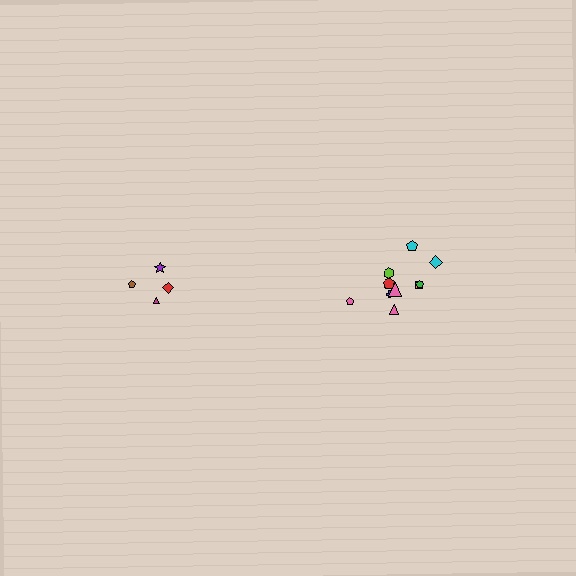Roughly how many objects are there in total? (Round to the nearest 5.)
Roughly 15 objects in total.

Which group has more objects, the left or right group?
The right group.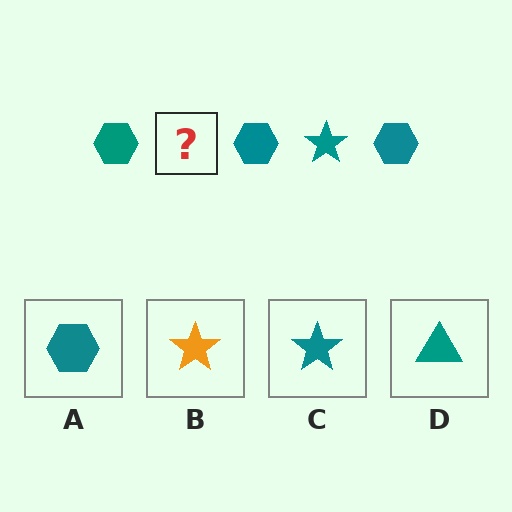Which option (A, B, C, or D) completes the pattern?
C.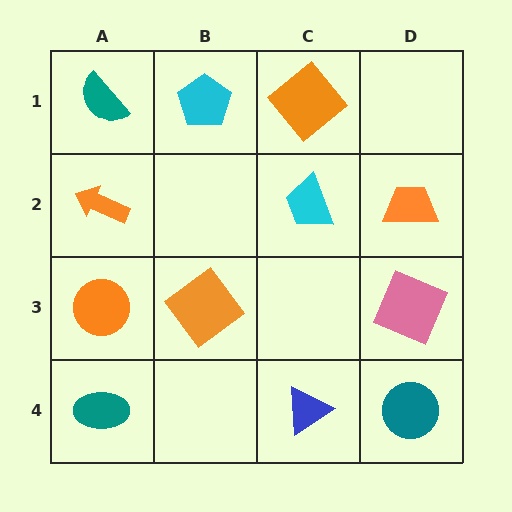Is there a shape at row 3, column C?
No, that cell is empty.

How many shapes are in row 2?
3 shapes.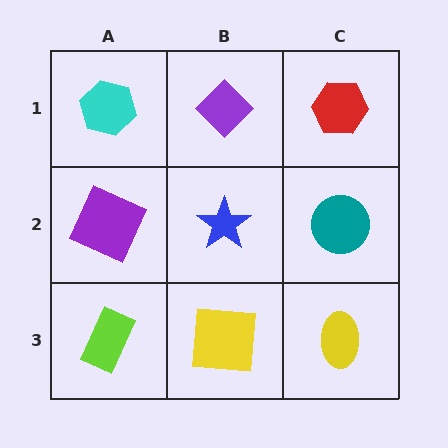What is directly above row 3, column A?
A purple square.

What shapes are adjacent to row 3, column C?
A teal circle (row 2, column C), a yellow square (row 3, column B).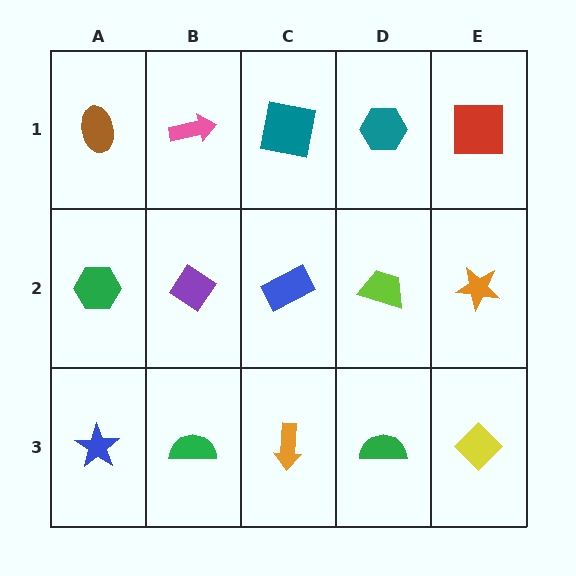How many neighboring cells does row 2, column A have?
3.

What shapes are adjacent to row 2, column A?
A brown ellipse (row 1, column A), a blue star (row 3, column A), a purple diamond (row 2, column B).